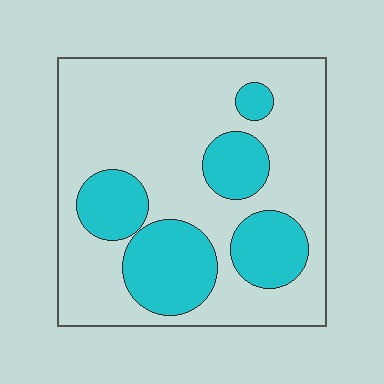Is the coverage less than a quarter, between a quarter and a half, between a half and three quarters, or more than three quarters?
Between a quarter and a half.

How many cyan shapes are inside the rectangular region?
5.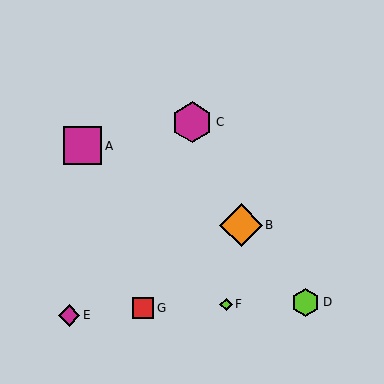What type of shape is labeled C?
Shape C is a magenta hexagon.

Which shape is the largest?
The orange diamond (labeled B) is the largest.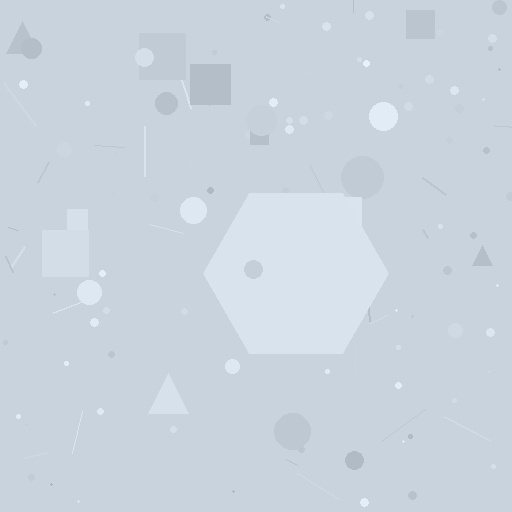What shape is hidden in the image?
A hexagon is hidden in the image.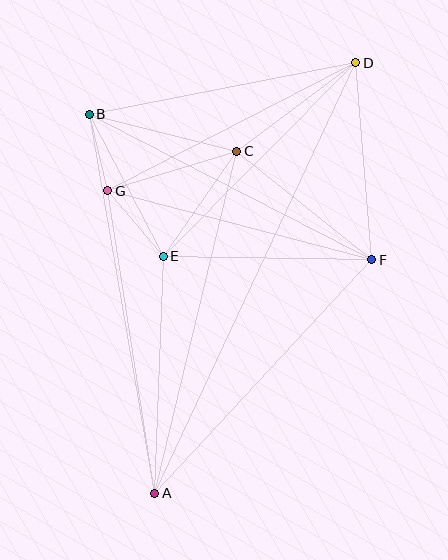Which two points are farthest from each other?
Points A and D are farthest from each other.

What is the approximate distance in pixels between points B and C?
The distance between B and C is approximately 152 pixels.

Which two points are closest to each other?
Points B and G are closest to each other.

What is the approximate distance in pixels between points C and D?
The distance between C and D is approximately 149 pixels.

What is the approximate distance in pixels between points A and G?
The distance between A and G is approximately 306 pixels.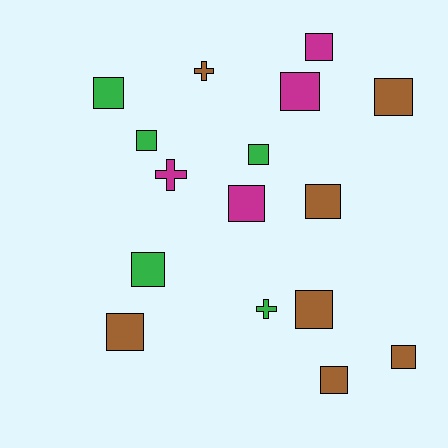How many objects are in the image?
There are 16 objects.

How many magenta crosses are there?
There is 1 magenta cross.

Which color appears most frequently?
Brown, with 7 objects.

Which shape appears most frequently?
Square, with 13 objects.